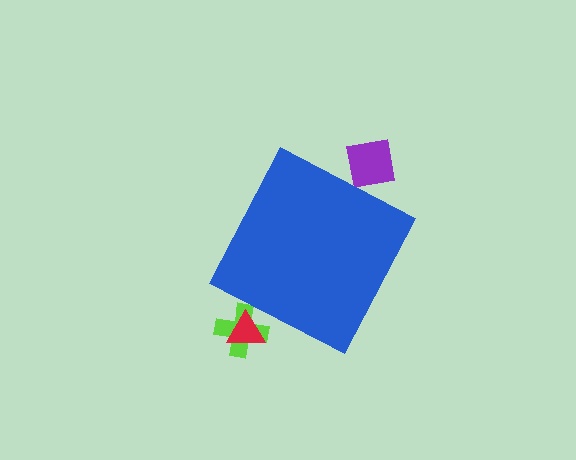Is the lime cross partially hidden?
Yes, the lime cross is partially hidden behind the blue diamond.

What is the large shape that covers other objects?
A blue diamond.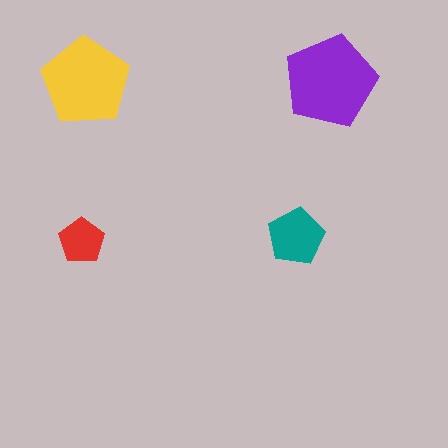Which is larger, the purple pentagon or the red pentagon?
The purple one.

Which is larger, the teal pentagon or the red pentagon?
The teal one.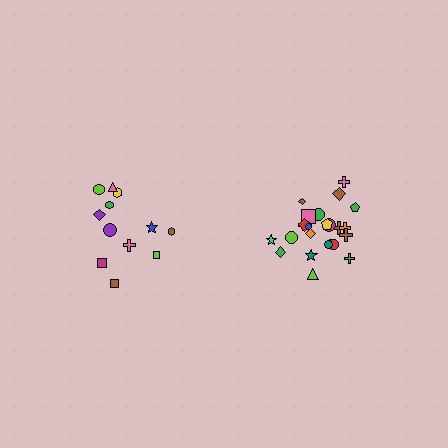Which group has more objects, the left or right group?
The right group.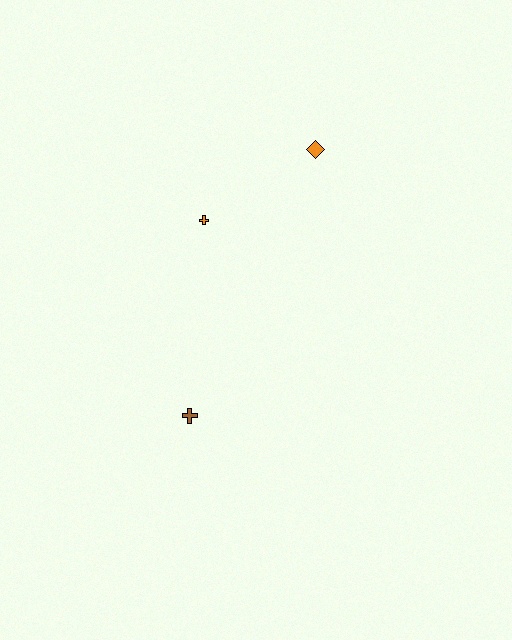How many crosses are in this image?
There are 2 crosses.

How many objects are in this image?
There are 3 objects.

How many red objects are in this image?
There are no red objects.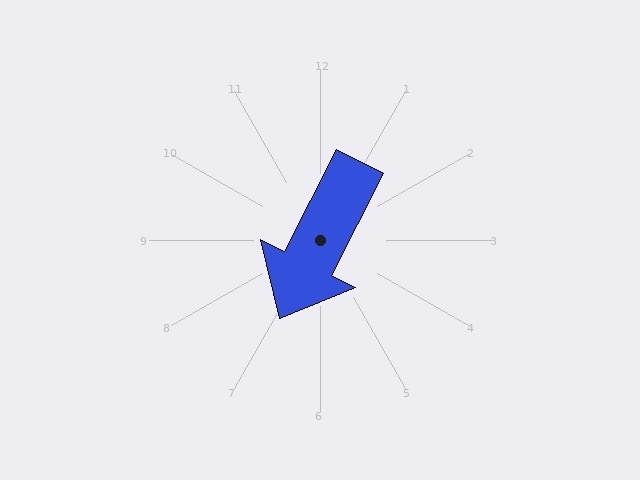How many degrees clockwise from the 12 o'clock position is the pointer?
Approximately 207 degrees.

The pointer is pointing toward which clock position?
Roughly 7 o'clock.